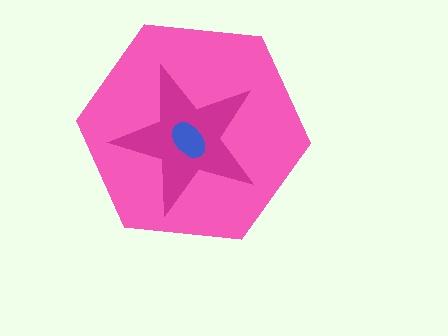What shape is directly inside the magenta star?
The blue ellipse.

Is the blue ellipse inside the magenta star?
Yes.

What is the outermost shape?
The pink hexagon.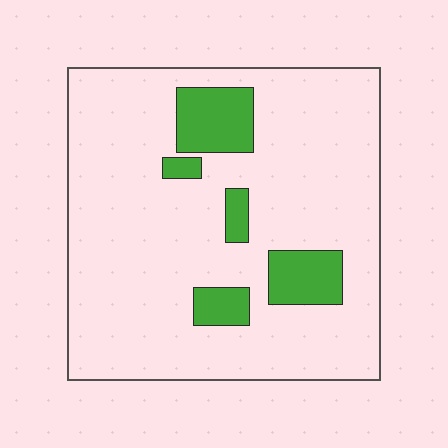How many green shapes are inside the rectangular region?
5.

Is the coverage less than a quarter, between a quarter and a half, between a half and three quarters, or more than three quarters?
Less than a quarter.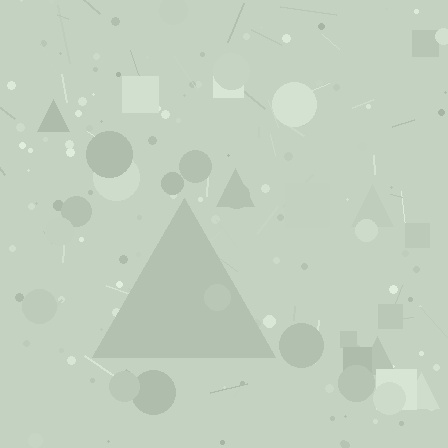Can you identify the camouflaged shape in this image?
The camouflaged shape is a triangle.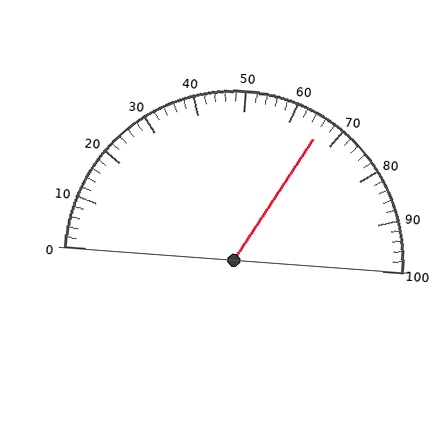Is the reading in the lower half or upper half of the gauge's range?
The reading is in the upper half of the range (0 to 100).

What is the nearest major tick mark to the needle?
The nearest major tick mark is 70.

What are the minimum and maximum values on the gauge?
The gauge ranges from 0 to 100.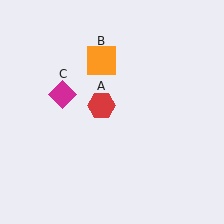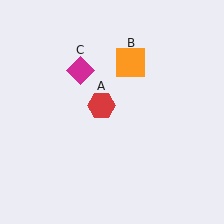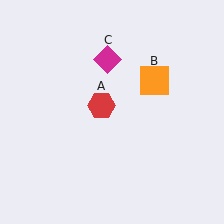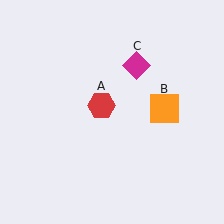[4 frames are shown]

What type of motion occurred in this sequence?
The orange square (object B), magenta diamond (object C) rotated clockwise around the center of the scene.